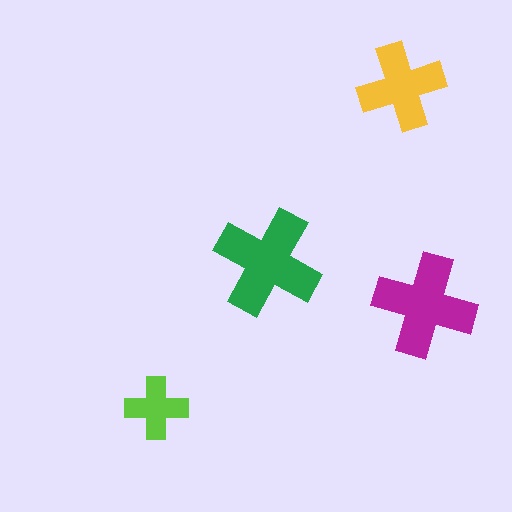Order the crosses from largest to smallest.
the green one, the magenta one, the yellow one, the lime one.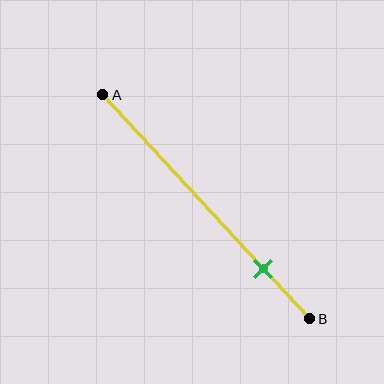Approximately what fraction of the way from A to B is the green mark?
The green mark is approximately 80% of the way from A to B.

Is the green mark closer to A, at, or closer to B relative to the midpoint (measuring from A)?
The green mark is closer to point B than the midpoint of segment AB.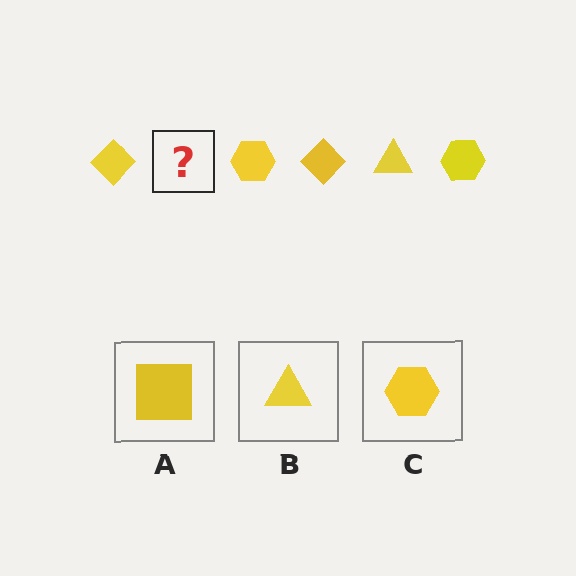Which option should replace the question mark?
Option B.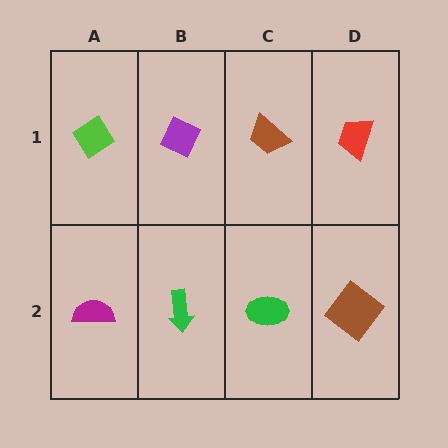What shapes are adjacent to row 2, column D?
A red trapezoid (row 1, column D), a green ellipse (row 2, column C).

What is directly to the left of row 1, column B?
A lime diamond.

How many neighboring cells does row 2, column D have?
2.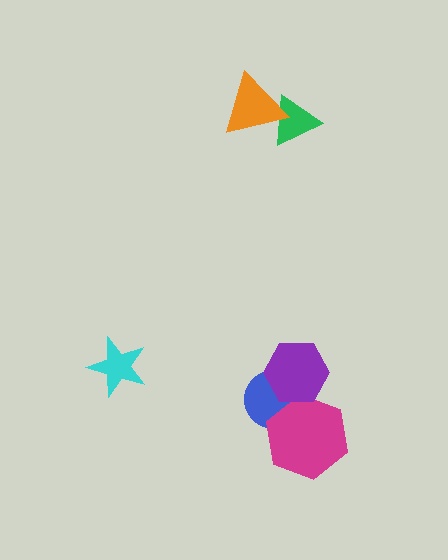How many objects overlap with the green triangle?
1 object overlaps with the green triangle.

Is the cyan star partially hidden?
No, no other shape covers it.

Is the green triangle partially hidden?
Yes, it is partially covered by another shape.